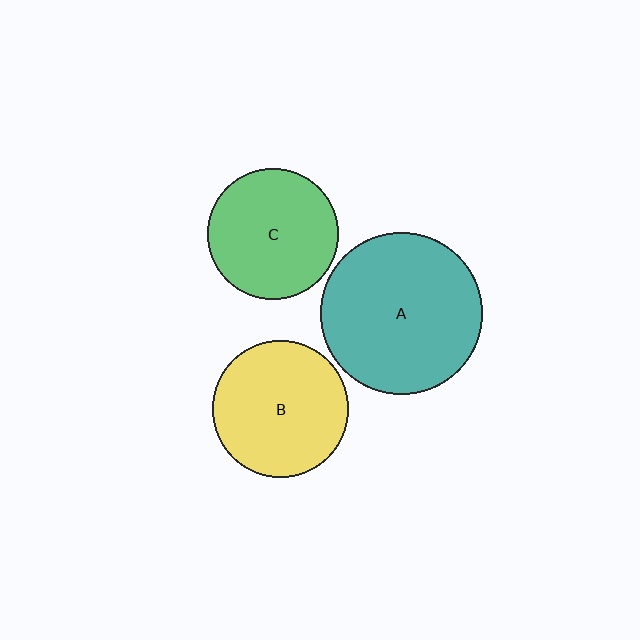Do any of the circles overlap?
No, none of the circles overlap.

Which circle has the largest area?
Circle A (teal).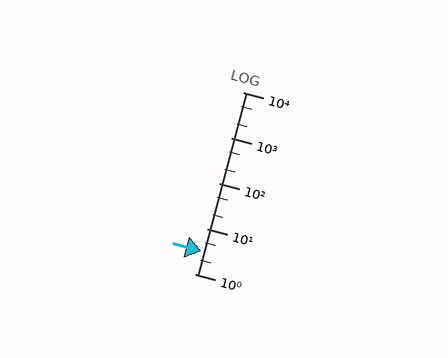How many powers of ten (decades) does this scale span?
The scale spans 4 decades, from 1 to 10000.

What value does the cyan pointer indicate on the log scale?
The pointer indicates approximately 3.2.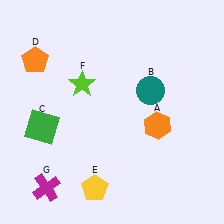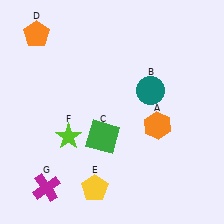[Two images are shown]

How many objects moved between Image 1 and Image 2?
3 objects moved between the two images.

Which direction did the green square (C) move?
The green square (C) moved right.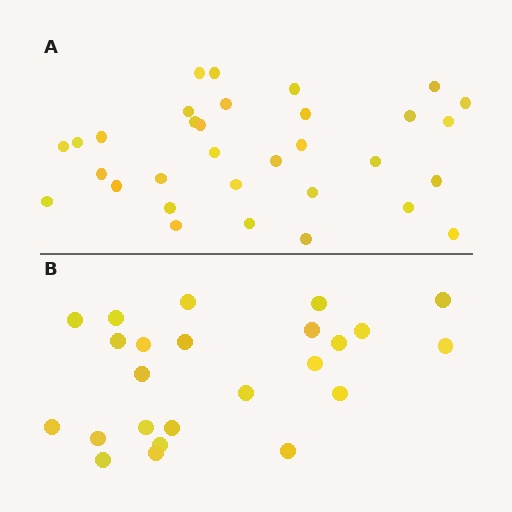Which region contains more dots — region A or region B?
Region A (the top region) has more dots.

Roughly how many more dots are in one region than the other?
Region A has roughly 8 or so more dots than region B.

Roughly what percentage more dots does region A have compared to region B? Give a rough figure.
About 35% more.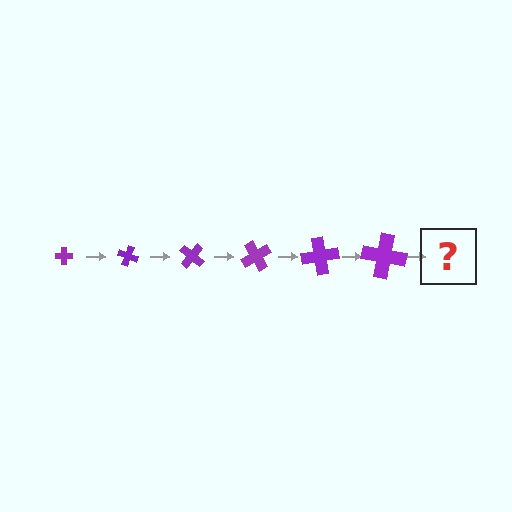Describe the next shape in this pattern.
It should be a cross, larger than the previous one and rotated 120 degrees from the start.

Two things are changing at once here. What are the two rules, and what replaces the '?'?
The two rules are that the cross grows larger each step and it rotates 20 degrees each step. The '?' should be a cross, larger than the previous one and rotated 120 degrees from the start.